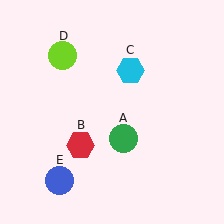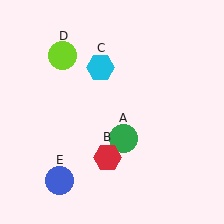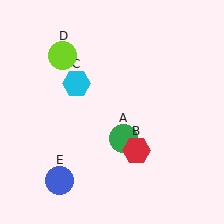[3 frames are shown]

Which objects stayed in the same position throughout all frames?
Green circle (object A) and lime circle (object D) and blue circle (object E) remained stationary.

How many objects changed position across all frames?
2 objects changed position: red hexagon (object B), cyan hexagon (object C).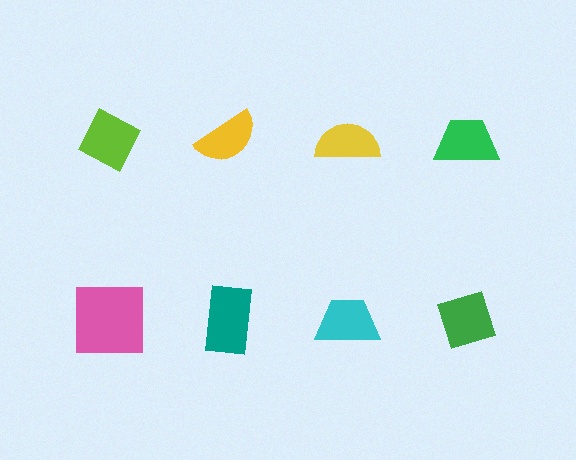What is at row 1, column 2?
A yellow semicircle.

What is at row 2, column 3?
A cyan trapezoid.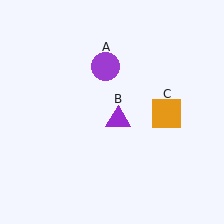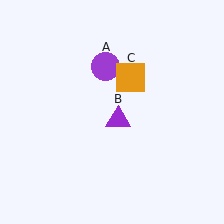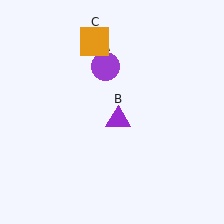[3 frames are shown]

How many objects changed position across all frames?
1 object changed position: orange square (object C).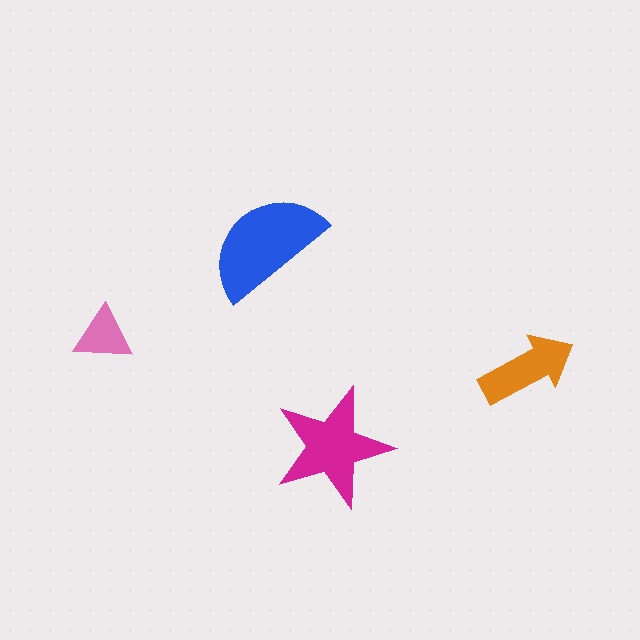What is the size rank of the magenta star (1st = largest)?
2nd.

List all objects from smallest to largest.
The pink triangle, the orange arrow, the magenta star, the blue semicircle.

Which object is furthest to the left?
The pink triangle is leftmost.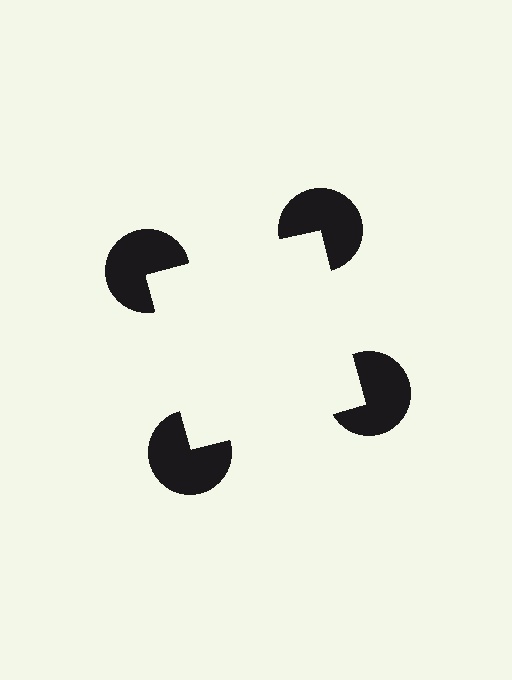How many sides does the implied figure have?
4 sides.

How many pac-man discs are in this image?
There are 4 — one at each vertex of the illusory square.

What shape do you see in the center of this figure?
An illusory square — its edges are inferred from the aligned wedge cuts in the pac-man discs, not physically drawn.